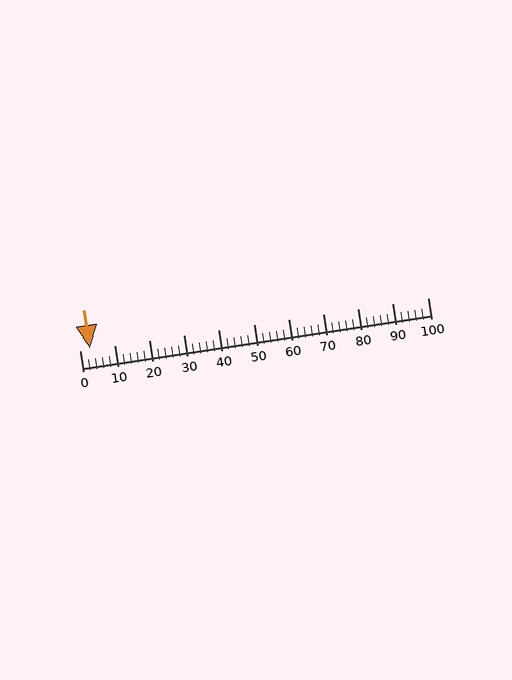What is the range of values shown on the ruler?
The ruler shows values from 0 to 100.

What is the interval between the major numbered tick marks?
The major tick marks are spaced 10 units apart.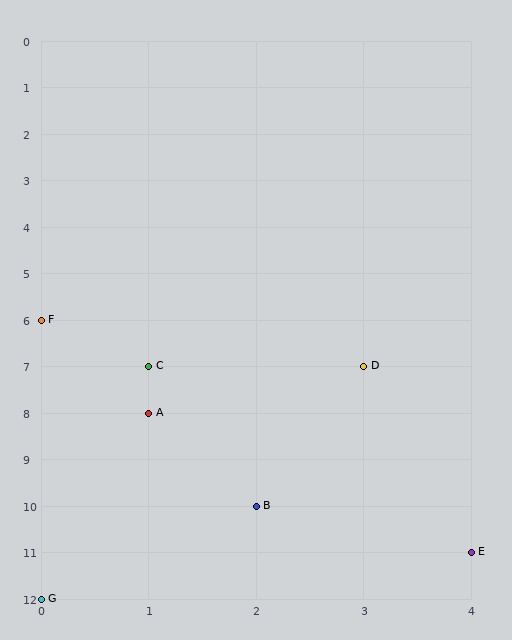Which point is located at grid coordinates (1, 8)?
Point A is at (1, 8).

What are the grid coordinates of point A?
Point A is at grid coordinates (1, 8).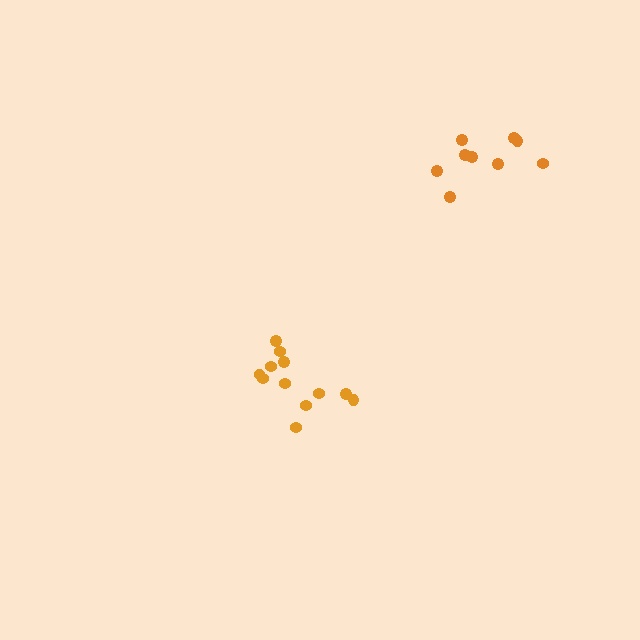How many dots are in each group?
Group 1: 12 dots, Group 2: 9 dots (21 total).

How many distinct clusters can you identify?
There are 2 distinct clusters.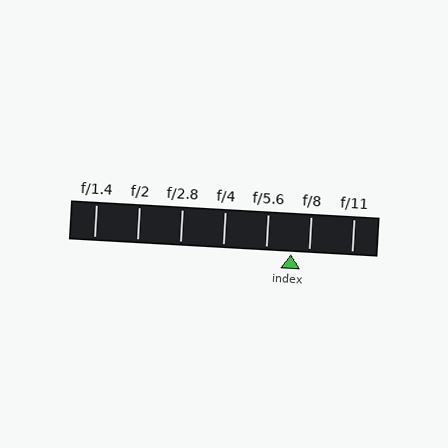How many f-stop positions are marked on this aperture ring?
There are 7 f-stop positions marked.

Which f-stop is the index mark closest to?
The index mark is closest to f/8.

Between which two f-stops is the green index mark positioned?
The index mark is between f/5.6 and f/8.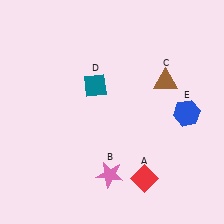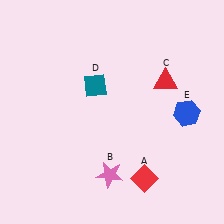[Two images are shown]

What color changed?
The triangle (C) changed from brown in Image 1 to red in Image 2.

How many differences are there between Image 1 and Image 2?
There is 1 difference between the two images.